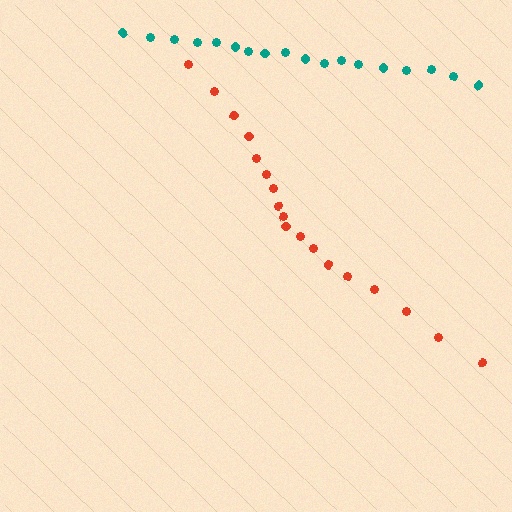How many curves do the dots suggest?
There are 2 distinct paths.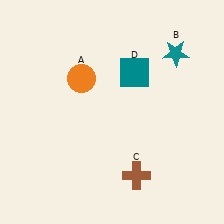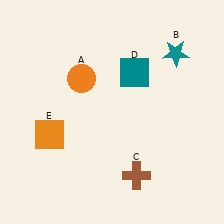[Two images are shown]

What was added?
An orange square (E) was added in Image 2.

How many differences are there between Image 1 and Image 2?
There is 1 difference between the two images.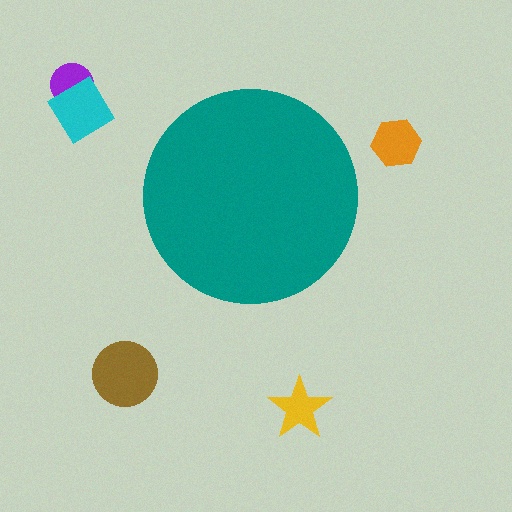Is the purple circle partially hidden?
No, the purple circle is fully visible.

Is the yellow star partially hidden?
No, the yellow star is fully visible.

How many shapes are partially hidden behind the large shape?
0 shapes are partially hidden.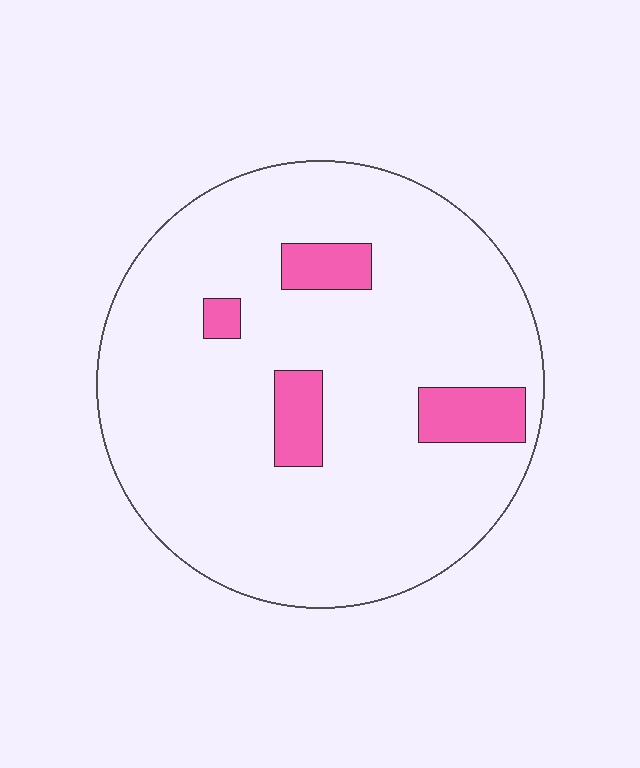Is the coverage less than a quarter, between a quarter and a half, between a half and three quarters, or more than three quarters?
Less than a quarter.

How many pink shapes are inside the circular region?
4.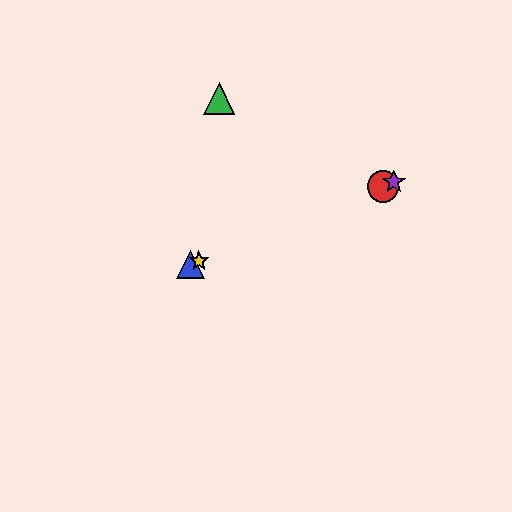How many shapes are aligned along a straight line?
4 shapes (the red circle, the blue triangle, the yellow star, the purple star) are aligned along a straight line.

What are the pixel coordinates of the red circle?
The red circle is at (383, 186).